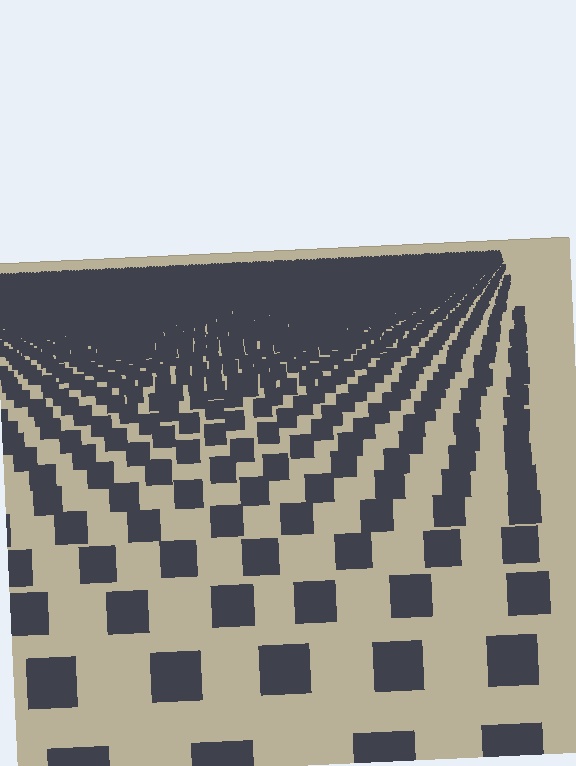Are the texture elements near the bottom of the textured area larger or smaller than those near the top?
Larger. Near the bottom, elements are closer to the viewer and appear at a bigger on-screen size.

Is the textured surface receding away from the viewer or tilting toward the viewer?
The surface is receding away from the viewer. Texture elements get smaller and denser toward the top.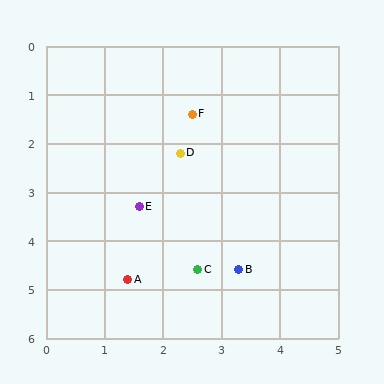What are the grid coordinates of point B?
Point B is at approximately (3.3, 4.6).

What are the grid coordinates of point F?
Point F is at approximately (2.5, 1.4).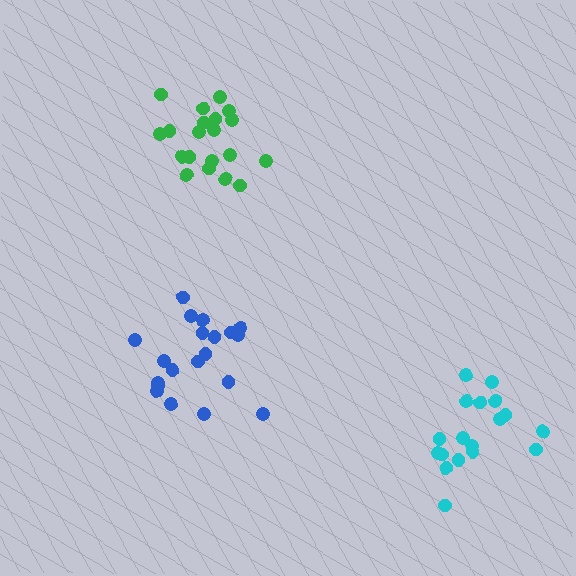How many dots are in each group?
Group 1: 21 dots, Group 2: 18 dots, Group 3: 20 dots (59 total).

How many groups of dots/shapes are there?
There are 3 groups.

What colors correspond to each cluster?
The clusters are colored: green, cyan, blue.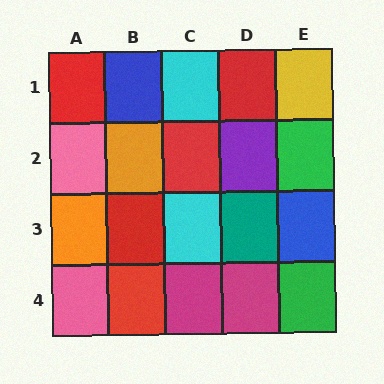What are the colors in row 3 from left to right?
Orange, red, cyan, teal, blue.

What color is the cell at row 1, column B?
Blue.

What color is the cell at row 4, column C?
Magenta.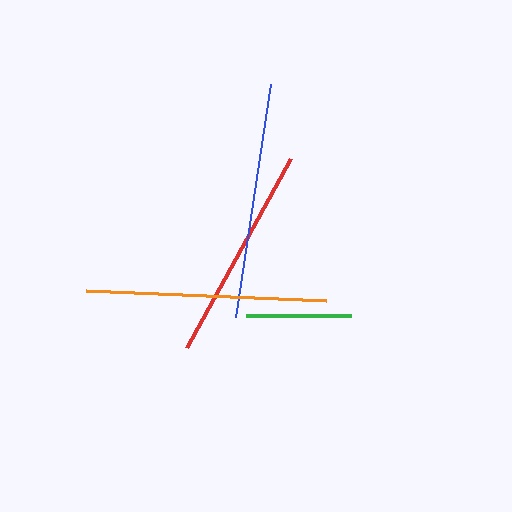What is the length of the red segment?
The red segment is approximately 216 pixels long.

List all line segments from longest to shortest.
From longest to shortest: orange, blue, red, green.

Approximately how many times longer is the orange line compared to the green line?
The orange line is approximately 2.3 times the length of the green line.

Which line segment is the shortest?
The green line is the shortest at approximately 105 pixels.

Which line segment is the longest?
The orange line is the longest at approximately 240 pixels.